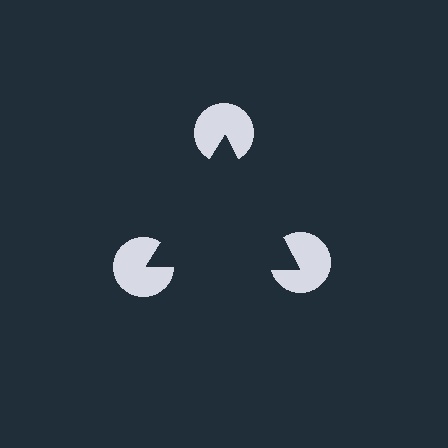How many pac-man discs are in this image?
There are 3 — one at each vertex of the illusory triangle.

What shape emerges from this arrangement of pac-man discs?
An illusory triangle — its edges are inferred from the aligned wedge cuts in the pac-man discs, not physically drawn.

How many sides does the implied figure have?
3 sides.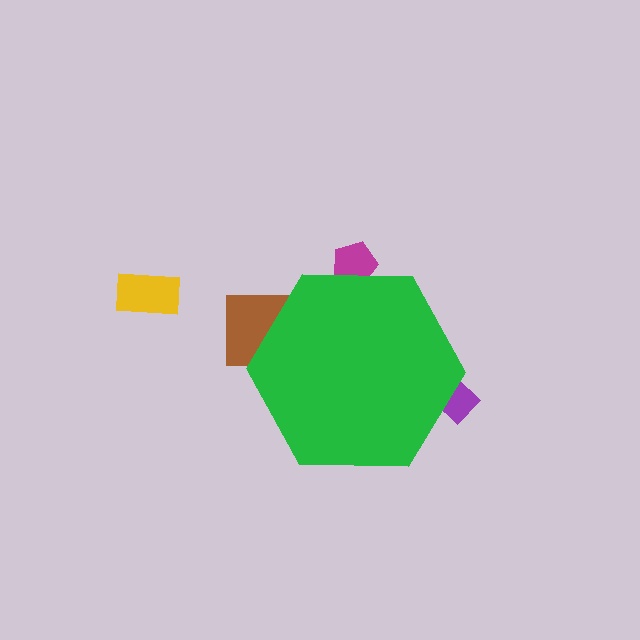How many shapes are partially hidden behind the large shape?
3 shapes are partially hidden.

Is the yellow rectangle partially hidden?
No, the yellow rectangle is fully visible.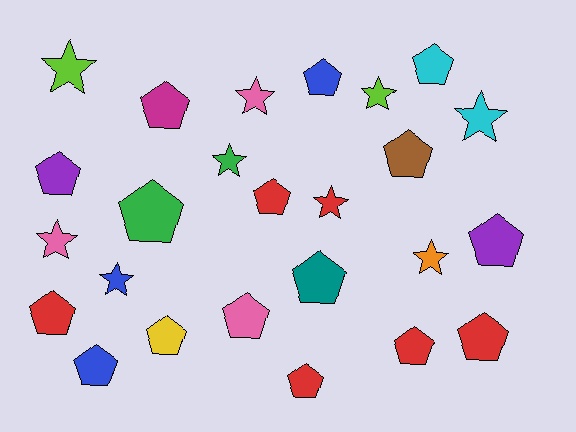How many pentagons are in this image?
There are 16 pentagons.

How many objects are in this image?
There are 25 objects.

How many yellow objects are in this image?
There is 1 yellow object.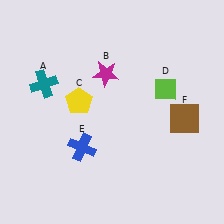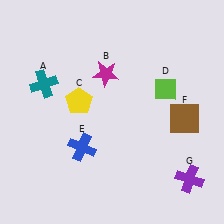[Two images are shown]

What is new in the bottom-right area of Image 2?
A purple cross (G) was added in the bottom-right area of Image 2.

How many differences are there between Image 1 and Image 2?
There is 1 difference between the two images.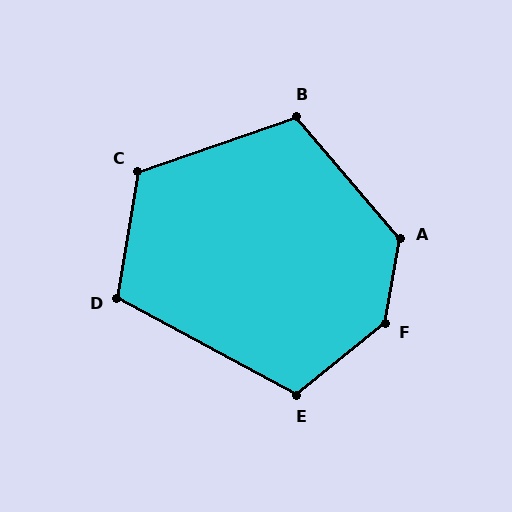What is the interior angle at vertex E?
Approximately 112 degrees (obtuse).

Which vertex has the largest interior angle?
F, at approximately 139 degrees.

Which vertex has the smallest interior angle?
D, at approximately 109 degrees.